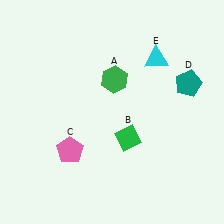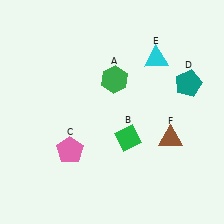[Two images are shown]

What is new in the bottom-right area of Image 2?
A brown triangle (F) was added in the bottom-right area of Image 2.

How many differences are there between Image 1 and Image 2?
There is 1 difference between the two images.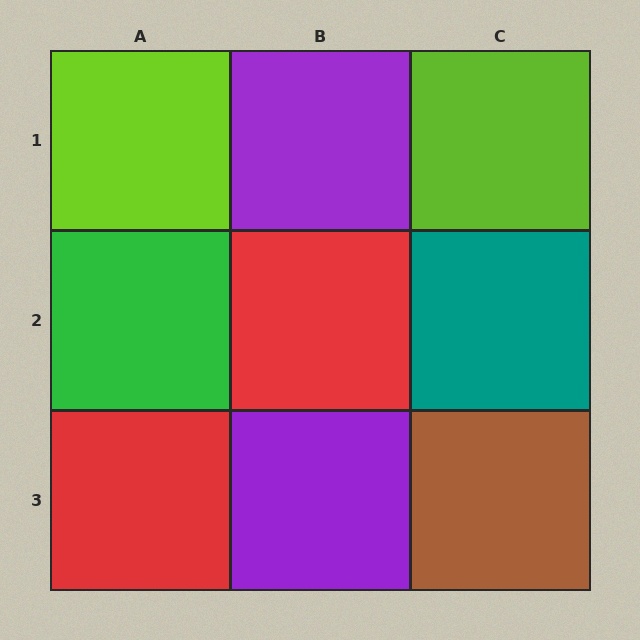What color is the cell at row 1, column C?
Lime.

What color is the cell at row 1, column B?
Purple.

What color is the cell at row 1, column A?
Lime.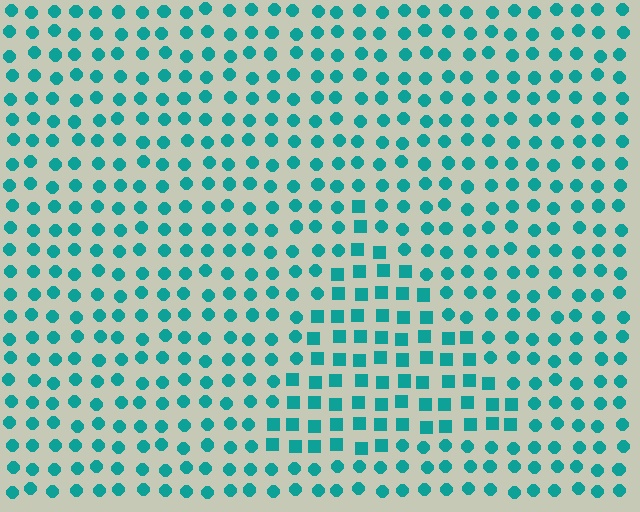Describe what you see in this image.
The image is filled with small teal elements arranged in a uniform grid. A triangle-shaped region contains squares, while the surrounding area contains circles. The boundary is defined purely by the change in element shape.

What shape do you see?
I see a triangle.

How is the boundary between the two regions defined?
The boundary is defined by a change in element shape: squares inside vs. circles outside. All elements share the same color and spacing.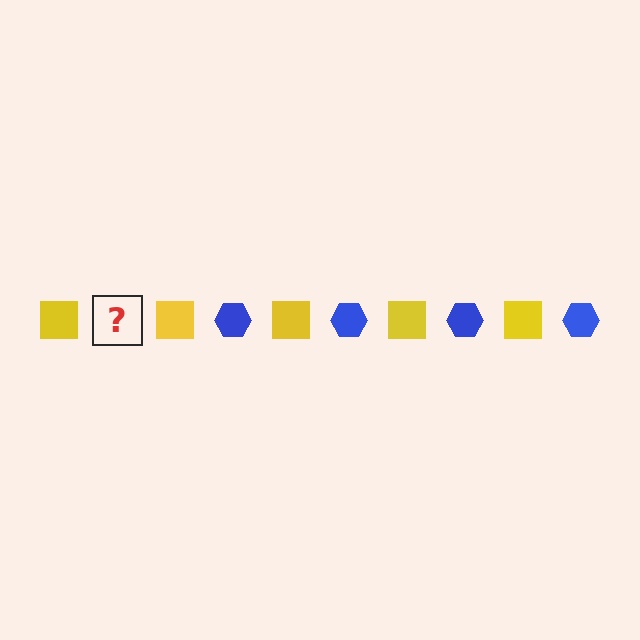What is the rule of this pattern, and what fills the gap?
The rule is that the pattern alternates between yellow square and blue hexagon. The gap should be filled with a blue hexagon.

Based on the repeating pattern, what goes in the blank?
The blank should be a blue hexagon.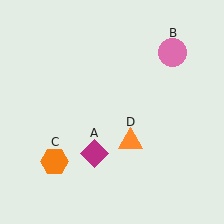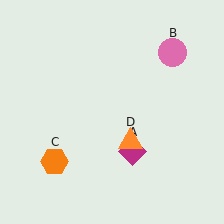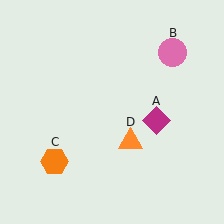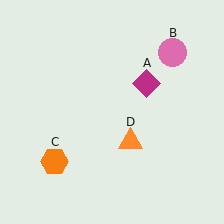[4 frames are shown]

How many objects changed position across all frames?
1 object changed position: magenta diamond (object A).